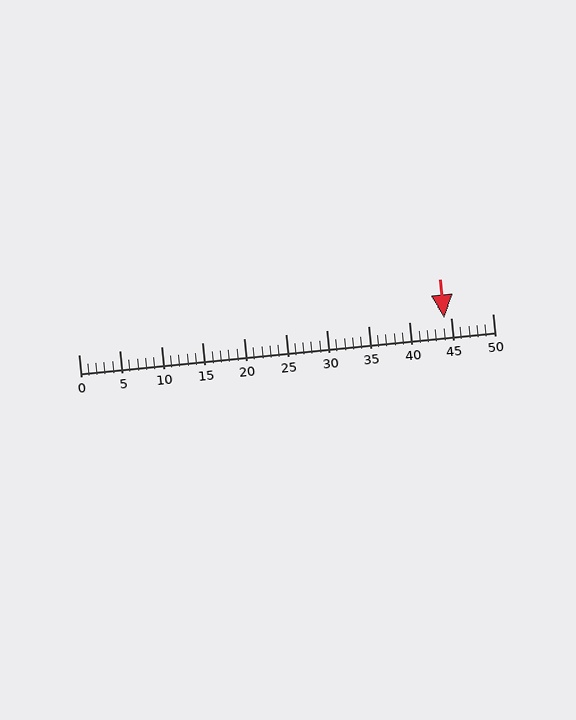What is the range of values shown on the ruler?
The ruler shows values from 0 to 50.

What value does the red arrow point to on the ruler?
The red arrow points to approximately 44.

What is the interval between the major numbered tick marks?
The major tick marks are spaced 5 units apart.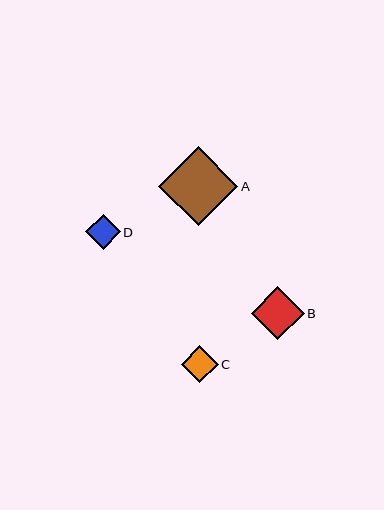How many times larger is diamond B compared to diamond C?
Diamond B is approximately 1.4 times the size of diamond C.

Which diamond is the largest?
Diamond A is the largest with a size of approximately 79 pixels.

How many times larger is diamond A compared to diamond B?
Diamond A is approximately 1.5 times the size of diamond B.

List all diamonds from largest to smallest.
From largest to smallest: A, B, C, D.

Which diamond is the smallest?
Diamond D is the smallest with a size of approximately 35 pixels.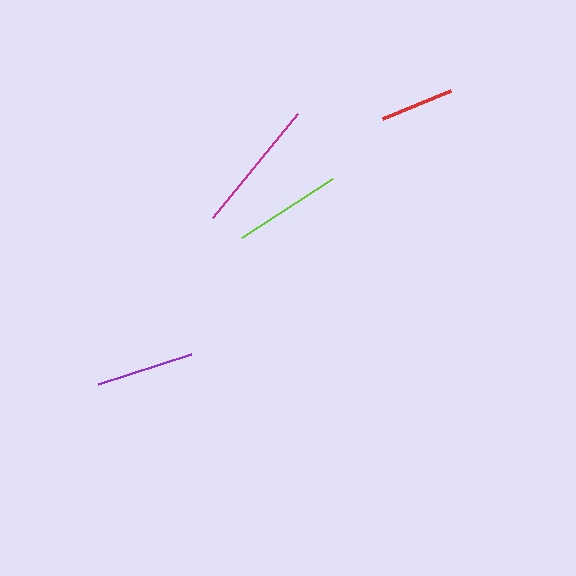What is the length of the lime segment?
The lime segment is approximately 109 pixels long.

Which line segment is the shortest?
The red line is the shortest at approximately 73 pixels.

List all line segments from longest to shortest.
From longest to shortest: magenta, lime, purple, red.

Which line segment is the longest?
The magenta line is the longest at approximately 134 pixels.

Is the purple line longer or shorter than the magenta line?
The magenta line is longer than the purple line.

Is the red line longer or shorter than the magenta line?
The magenta line is longer than the red line.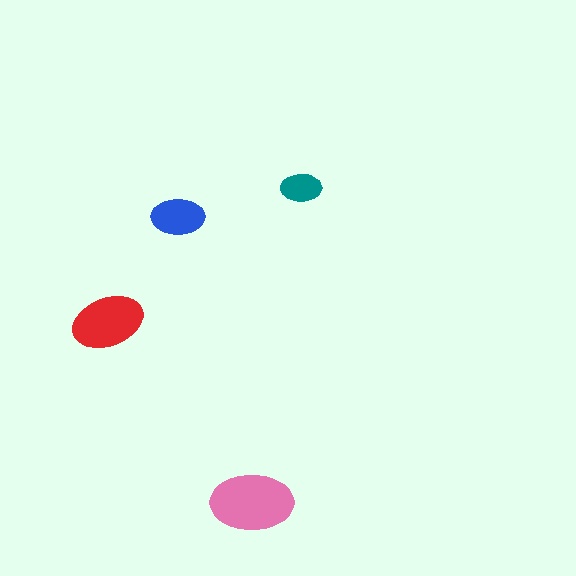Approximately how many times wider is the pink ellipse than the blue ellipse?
About 1.5 times wider.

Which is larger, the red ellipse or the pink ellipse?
The pink one.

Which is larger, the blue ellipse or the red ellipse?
The red one.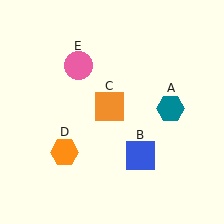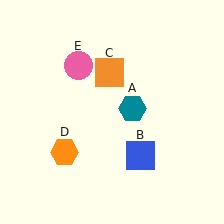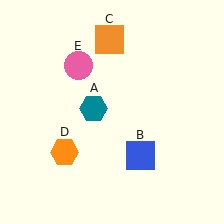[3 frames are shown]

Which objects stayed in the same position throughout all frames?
Blue square (object B) and orange hexagon (object D) and pink circle (object E) remained stationary.